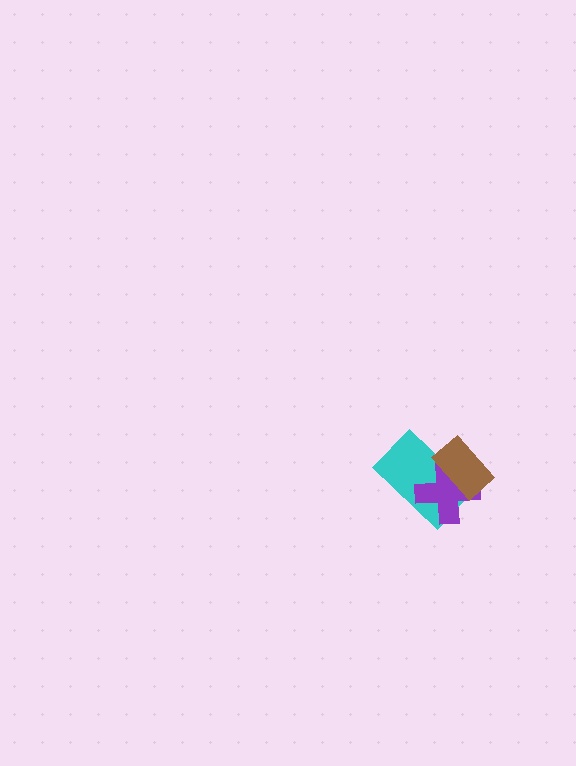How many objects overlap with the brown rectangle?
2 objects overlap with the brown rectangle.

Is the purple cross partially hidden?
Yes, it is partially covered by another shape.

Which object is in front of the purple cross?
The brown rectangle is in front of the purple cross.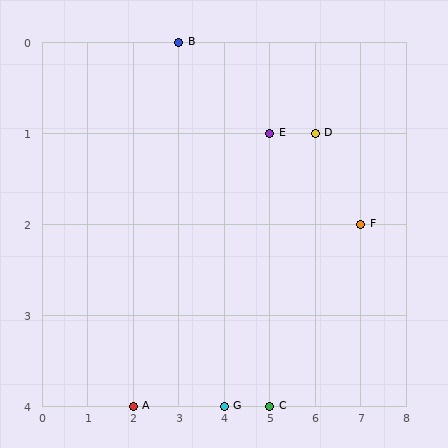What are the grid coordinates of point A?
Point A is at grid coordinates (2, 4).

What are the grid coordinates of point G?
Point G is at grid coordinates (4, 4).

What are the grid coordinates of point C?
Point C is at grid coordinates (5, 4).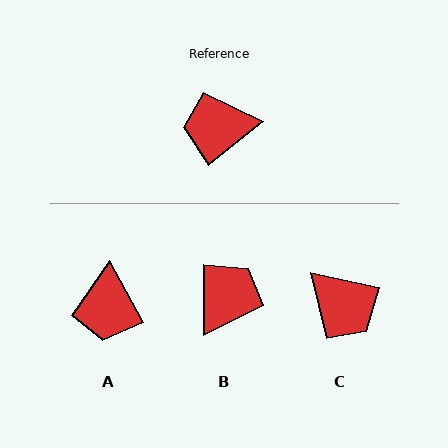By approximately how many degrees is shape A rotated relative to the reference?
Approximately 81 degrees counter-clockwise.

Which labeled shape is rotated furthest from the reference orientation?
C, about 130 degrees away.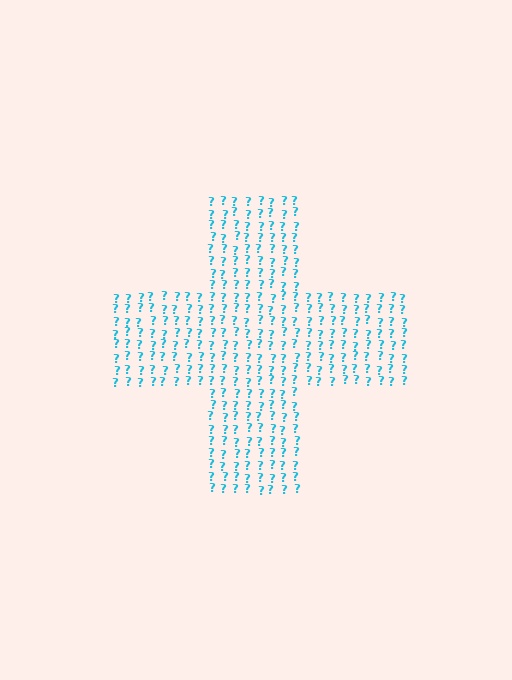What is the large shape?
The large shape is a cross.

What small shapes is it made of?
It is made of small question marks.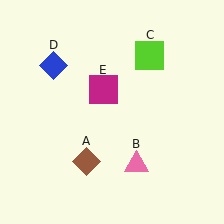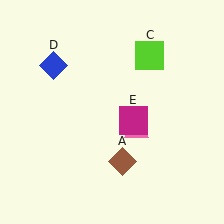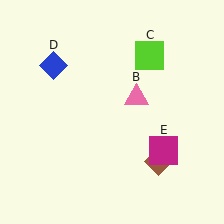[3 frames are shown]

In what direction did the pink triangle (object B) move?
The pink triangle (object B) moved up.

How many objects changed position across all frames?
3 objects changed position: brown diamond (object A), pink triangle (object B), magenta square (object E).